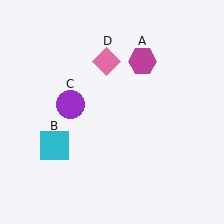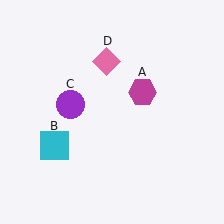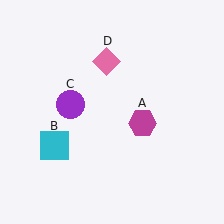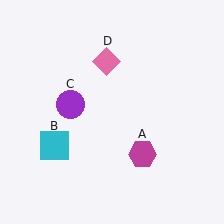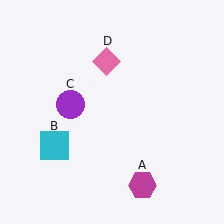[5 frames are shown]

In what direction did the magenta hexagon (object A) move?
The magenta hexagon (object A) moved down.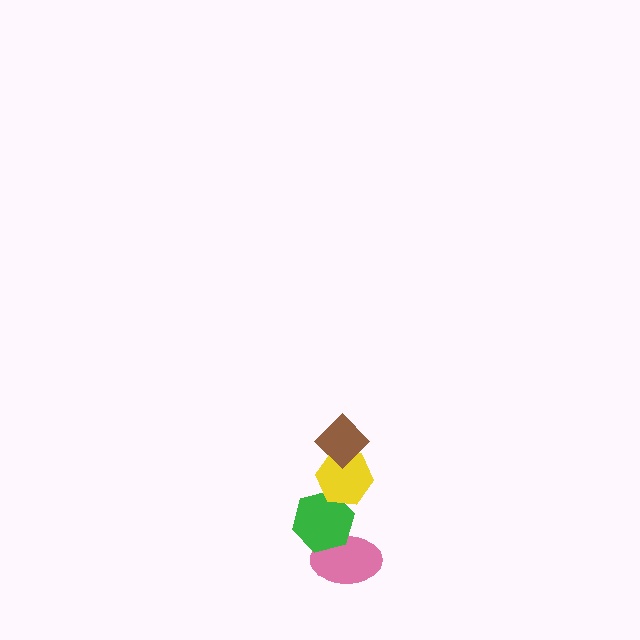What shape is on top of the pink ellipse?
The green hexagon is on top of the pink ellipse.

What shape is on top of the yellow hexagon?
The brown diamond is on top of the yellow hexagon.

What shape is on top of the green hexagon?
The yellow hexagon is on top of the green hexagon.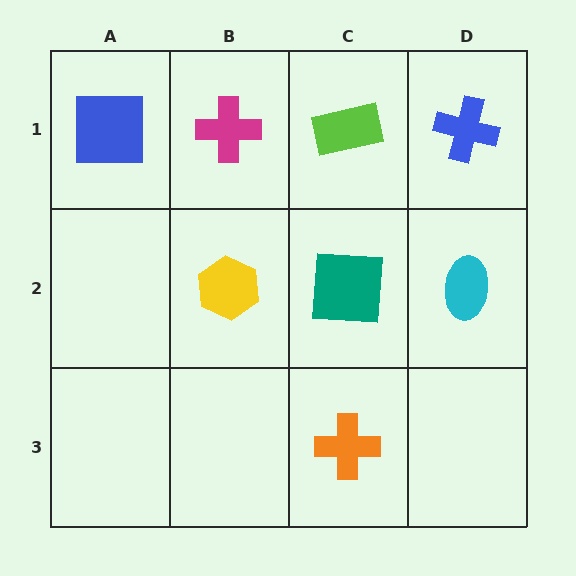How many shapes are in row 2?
3 shapes.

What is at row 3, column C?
An orange cross.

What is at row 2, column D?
A cyan ellipse.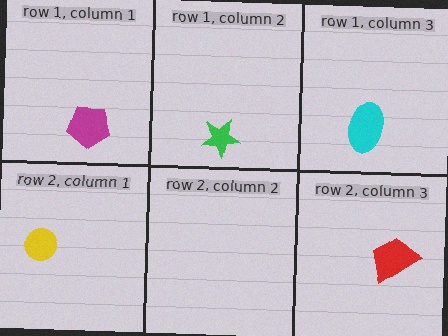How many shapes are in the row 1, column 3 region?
1.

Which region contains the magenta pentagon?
The row 1, column 1 region.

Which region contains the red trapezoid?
The row 2, column 3 region.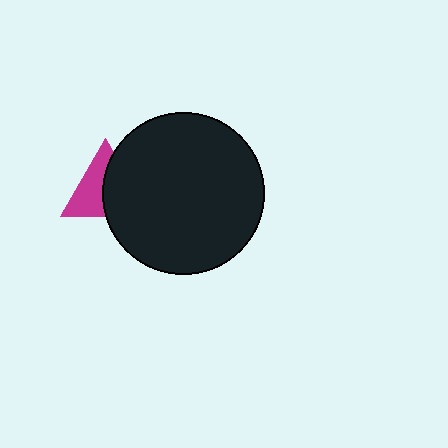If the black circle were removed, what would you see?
You would see the complete magenta triangle.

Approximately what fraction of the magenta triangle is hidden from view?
Roughly 50% of the magenta triangle is hidden behind the black circle.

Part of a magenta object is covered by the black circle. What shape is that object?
It is a triangle.